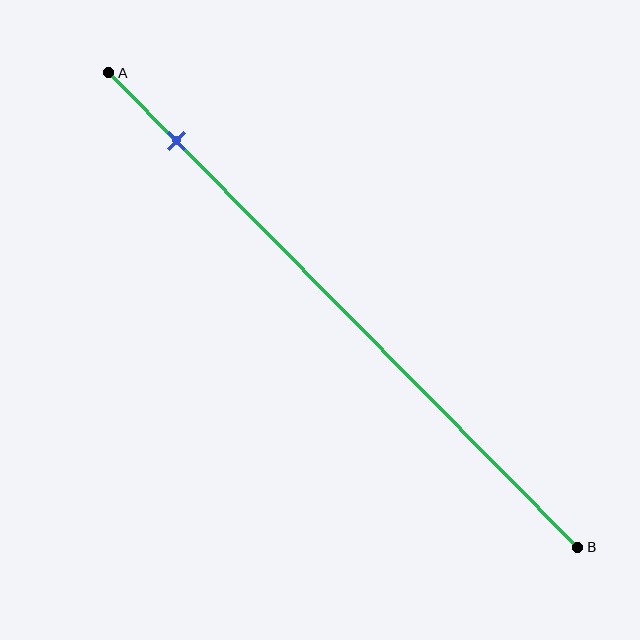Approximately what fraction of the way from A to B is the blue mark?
The blue mark is approximately 15% of the way from A to B.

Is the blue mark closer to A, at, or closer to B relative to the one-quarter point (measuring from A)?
The blue mark is closer to point A than the one-quarter point of segment AB.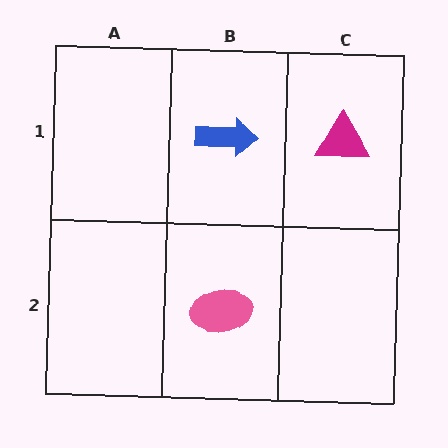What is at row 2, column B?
A pink ellipse.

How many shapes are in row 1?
2 shapes.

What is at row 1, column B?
A blue arrow.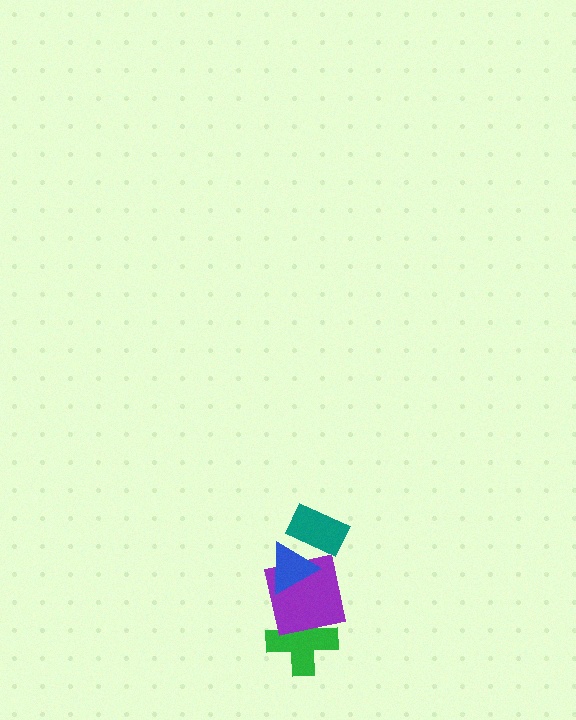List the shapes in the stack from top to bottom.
From top to bottom: the teal rectangle, the blue triangle, the purple square, the green cross.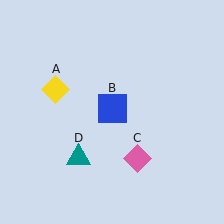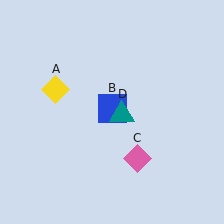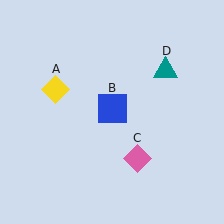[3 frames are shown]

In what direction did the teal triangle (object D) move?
The teal triangle (object D) moved up and to the right.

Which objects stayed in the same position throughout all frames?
Yellow diamond (object A) and blue square (object B) and pink diamond (object C) remained stationary.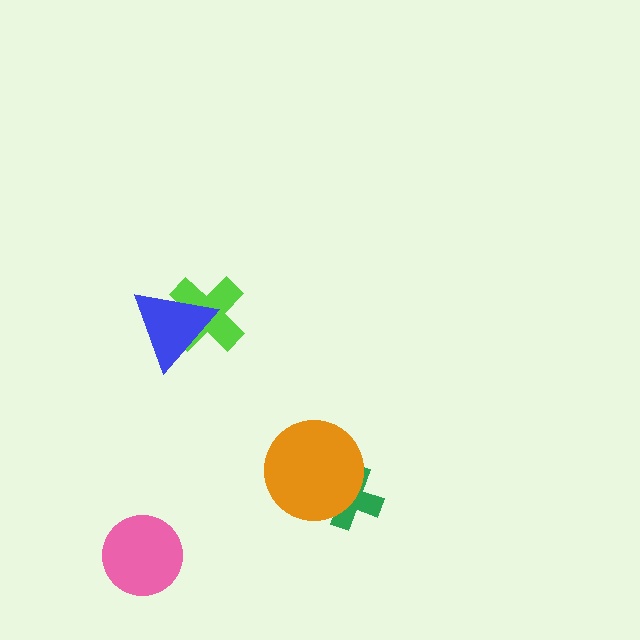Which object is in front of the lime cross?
The blue triangle is in front of the lime cross.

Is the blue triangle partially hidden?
No, no other shape covers it.